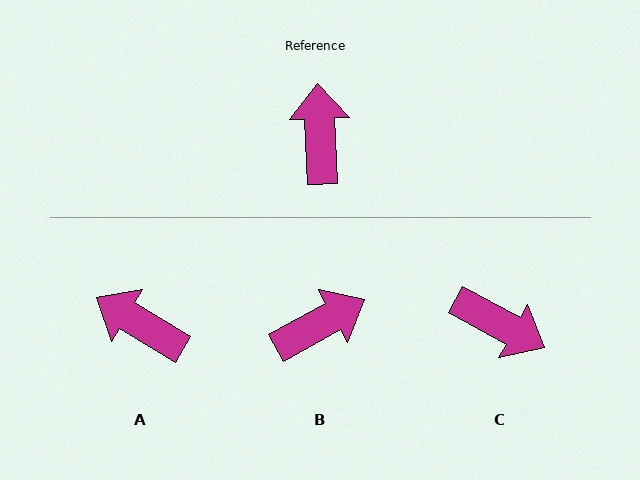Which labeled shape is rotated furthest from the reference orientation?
C, about 121 degrees away.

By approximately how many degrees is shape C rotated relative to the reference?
Approximately 121 degrees clockwise.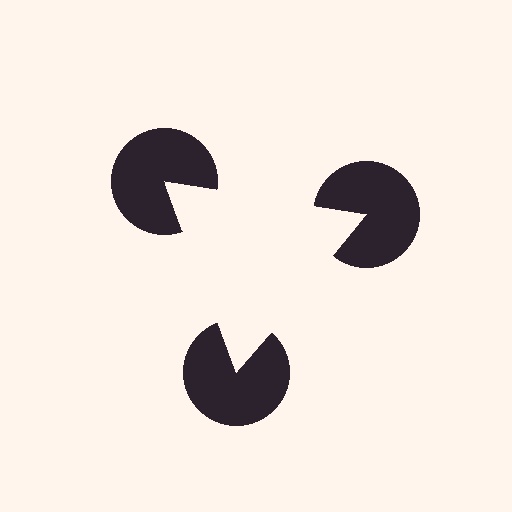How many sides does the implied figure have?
3 sides.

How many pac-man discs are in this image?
There are 3 — one at each vertex of the illusory triangle.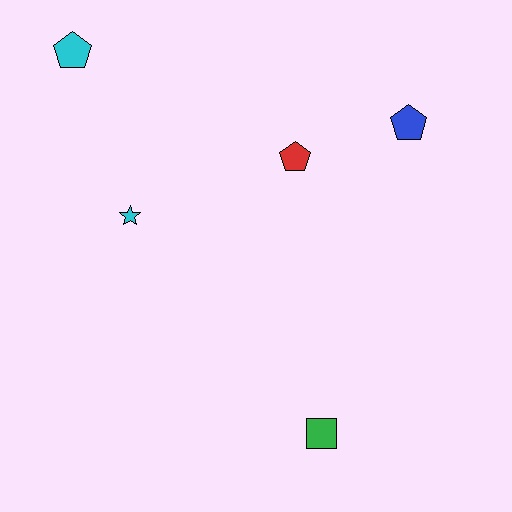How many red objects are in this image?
There is 1 red object.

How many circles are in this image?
There are no circles.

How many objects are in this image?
There are 5 objects.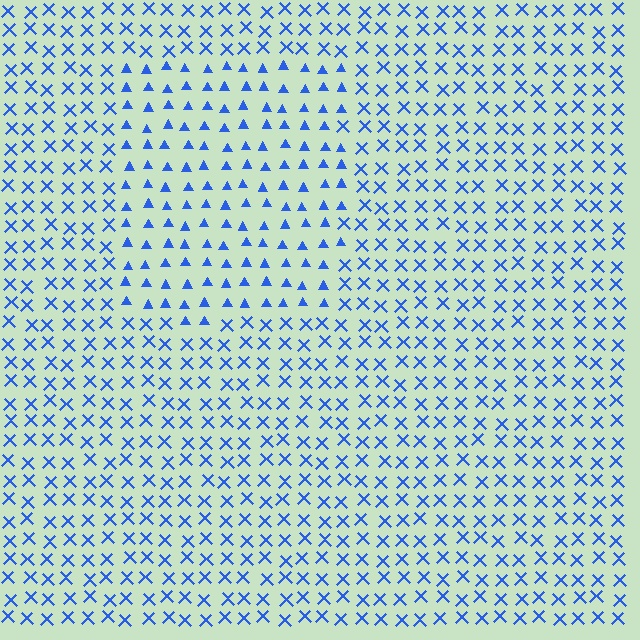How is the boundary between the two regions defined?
The boundary is defined by a change in element shape: triangles inside vs. X marks outside. All elements share the same color and spacing.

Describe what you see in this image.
The image is filled with small blue elements arranged in a uniform grid. A rectangle-shaped region contains triangles, while the surrounding area contains X marks. The boundary is defined purely by the change in element shape.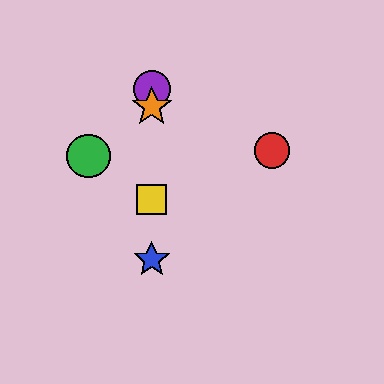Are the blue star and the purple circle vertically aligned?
Yes, both are at x≈152.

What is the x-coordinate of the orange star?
The orange star is at x≈152.